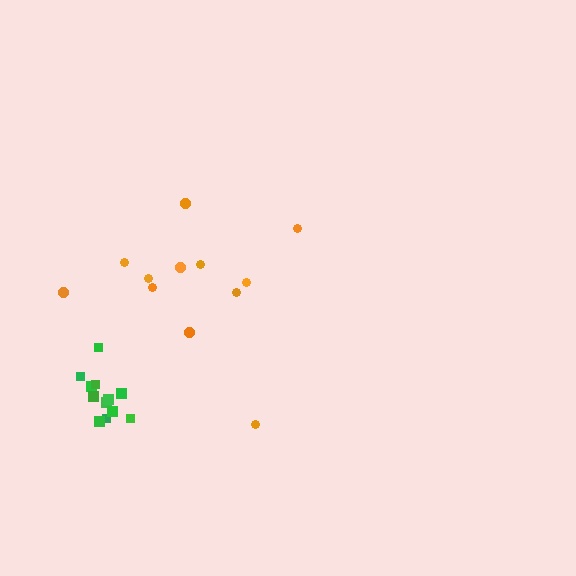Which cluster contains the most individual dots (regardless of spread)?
Green (12).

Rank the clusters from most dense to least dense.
green, orange.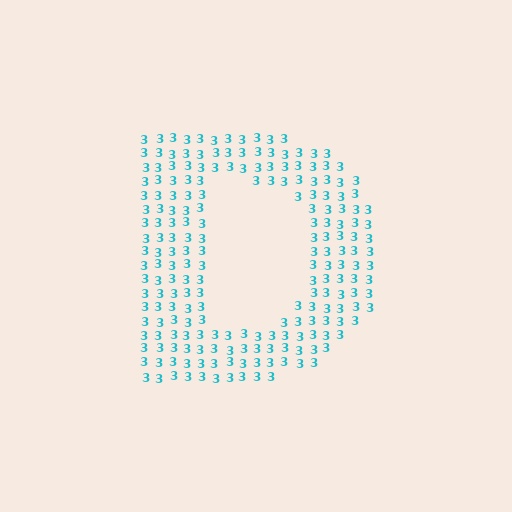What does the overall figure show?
The overall figure shows the letter D.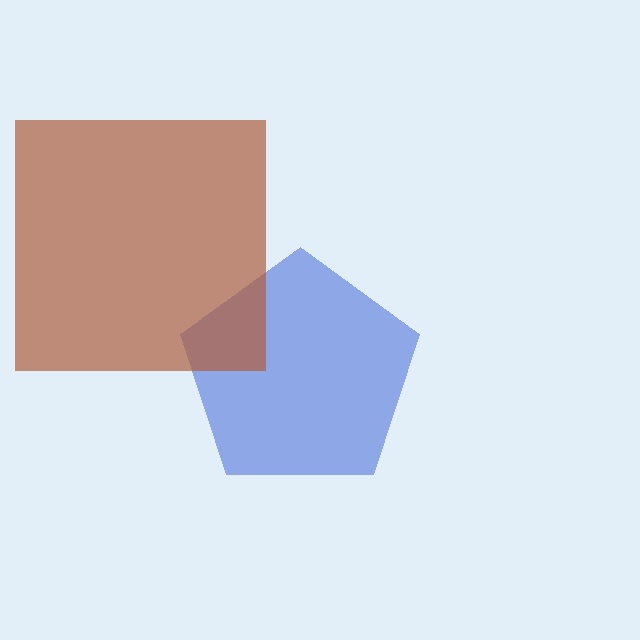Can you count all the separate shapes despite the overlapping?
Yes, there are 2 separate shapes.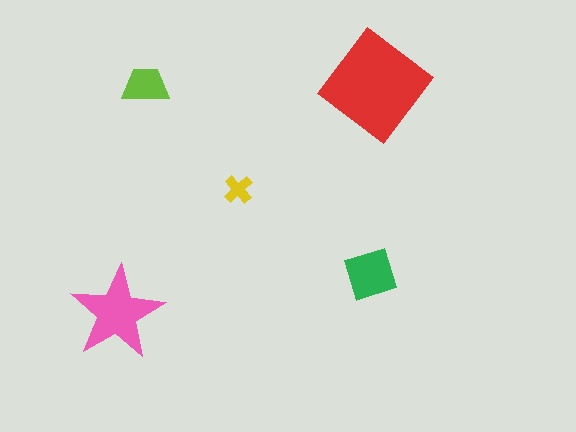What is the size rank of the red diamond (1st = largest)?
1st.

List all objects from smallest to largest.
The yellow cross, the lime trapezoid, the green diamond, the pink star, the red diamond.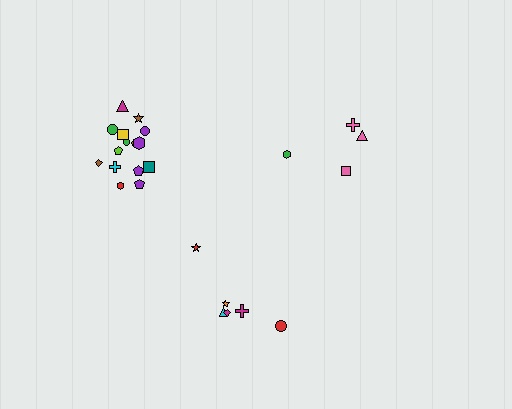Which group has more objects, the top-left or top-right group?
The top-left group.